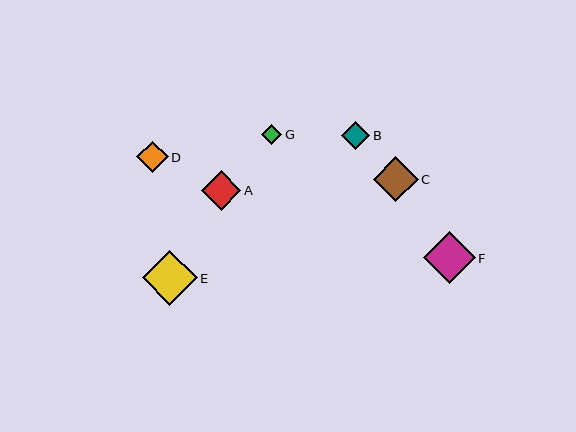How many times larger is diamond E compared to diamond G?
Diamond E is approximately 2.8 times the size of diamond G.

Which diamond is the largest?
Diamond E is the largest with a size of approximately 55 pixels.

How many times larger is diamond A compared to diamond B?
Diamond A is approximately 1.4 times the size of diamond B.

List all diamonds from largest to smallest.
From largest to smallest: E, F, C, A, D, B, G.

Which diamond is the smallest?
Diamond G is the smallest with a size of approximately 20 pixels.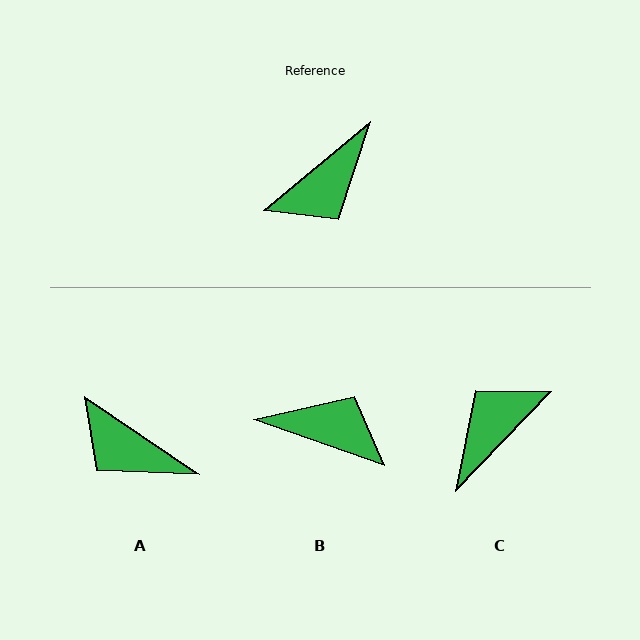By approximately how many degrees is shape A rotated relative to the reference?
Approximately 74 degrees clockwise.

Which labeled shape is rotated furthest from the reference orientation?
C, about 174 degrees away.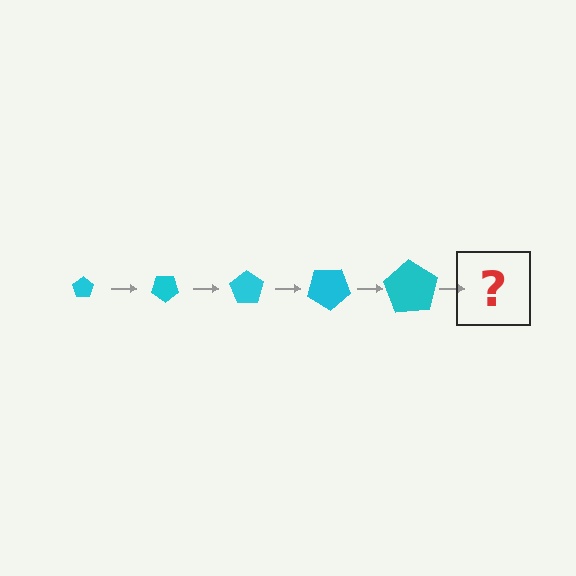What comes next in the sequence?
The next element should be a pentagon, larger than the previous one and rotated 175 degrees from the start.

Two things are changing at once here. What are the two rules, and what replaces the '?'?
The two rules are that the pentagon grows larger each step and it rotates 35 degrees each step. The '?' should be a pentagon, larger than the previous one and rotated 175 degrees from the start.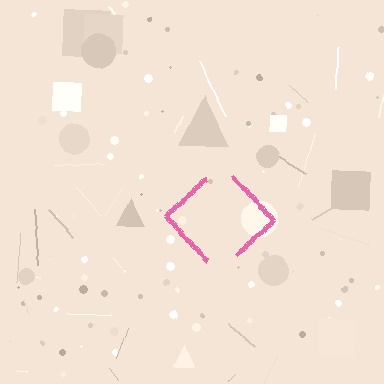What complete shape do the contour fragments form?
The contour fragments form a diamond.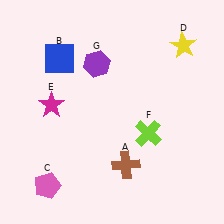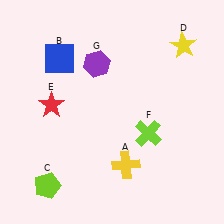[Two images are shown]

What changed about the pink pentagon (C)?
In Image 1, C is pink. In Image 2, it changed to lime.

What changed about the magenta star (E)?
In Image 1, E is magenta. In Image 2, it changed to red.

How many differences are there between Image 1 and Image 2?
There are 3 differences between the two images.